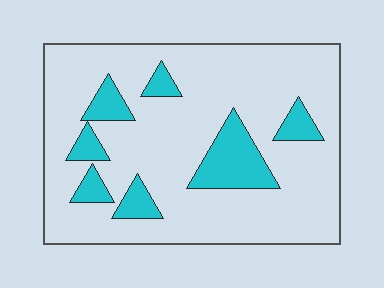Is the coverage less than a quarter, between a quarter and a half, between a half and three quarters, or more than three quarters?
Less than a quarter.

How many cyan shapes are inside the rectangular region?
7.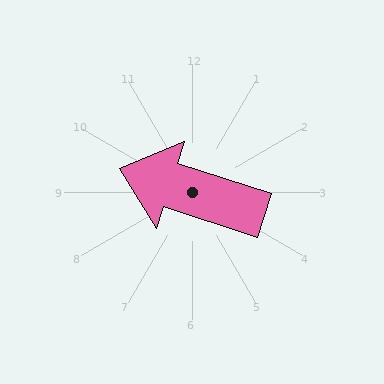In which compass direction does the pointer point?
West.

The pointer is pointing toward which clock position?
Roughly 10 o'clock.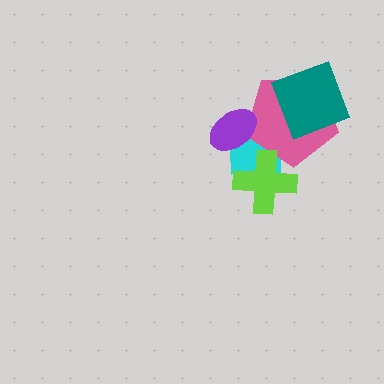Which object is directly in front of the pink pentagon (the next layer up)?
The lime cross is directly in front of the pink pentagon.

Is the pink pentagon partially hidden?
Yes, it is partially covered by another shape.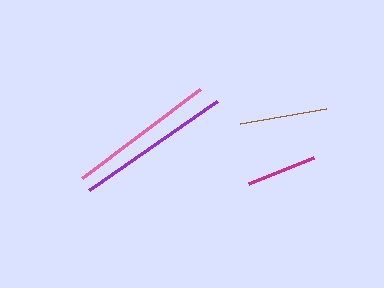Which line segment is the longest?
The purple line is the longest at approximately 156 pixels.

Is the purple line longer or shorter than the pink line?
The purple line is longer than the pink line.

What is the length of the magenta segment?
The magenta segment is approximately 70 pixels long.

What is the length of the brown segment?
The brown segment is approximately 87 pixels long.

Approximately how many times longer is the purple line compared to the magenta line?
The purple line is approximately 2.2 times the length of the magenta line.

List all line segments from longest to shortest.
From longest to shortest: purple, pink, brown, magenta.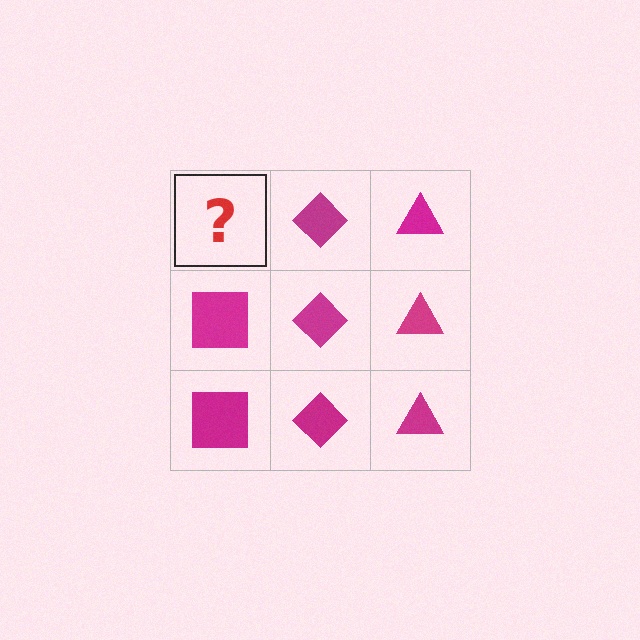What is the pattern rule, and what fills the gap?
The rule is that each column has a consistent shape. The gap should be filled with a magenta square.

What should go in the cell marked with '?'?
The missing cell should contain a magenta square.